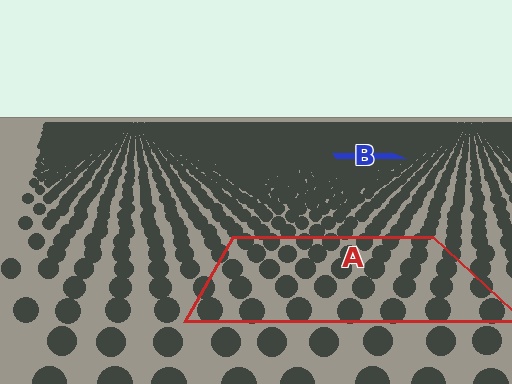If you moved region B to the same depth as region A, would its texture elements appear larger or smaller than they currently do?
They would appear larger. At a closer depth, the same texture elements are projected at a bigger on-screen size.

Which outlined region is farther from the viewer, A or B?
Region B is farther from the viewer — the texture elements inside it appear smaller and more densely packed.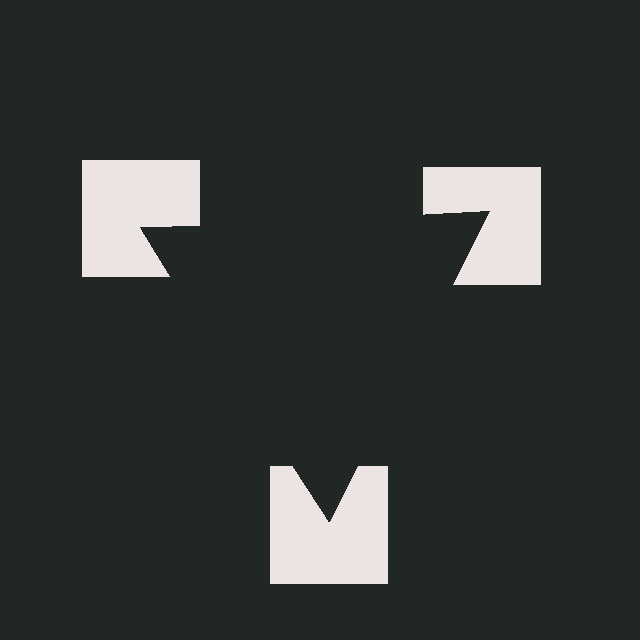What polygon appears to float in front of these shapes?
An illusory triangle — its edges are inferred from the aligned wedge cuts in the notched squares, not physically drawn.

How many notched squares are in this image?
There are 3 — one at each vertex of the illusory triangle.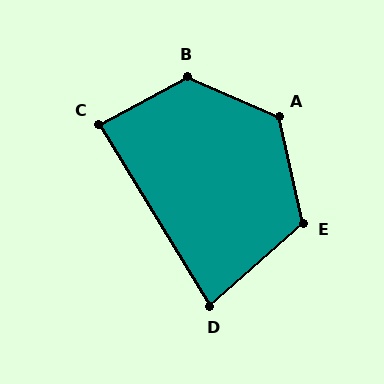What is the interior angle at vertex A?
Approximately 126 degrees (obtuse).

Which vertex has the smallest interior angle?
D, at approximately 80 degrees.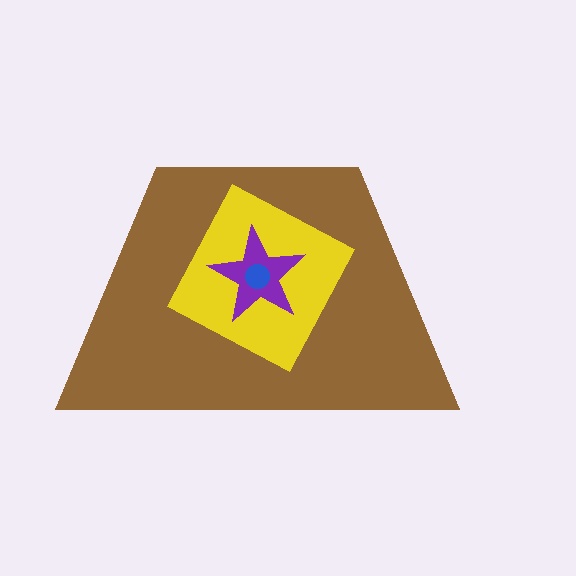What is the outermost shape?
The brown trapezoid.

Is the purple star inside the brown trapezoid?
Yes.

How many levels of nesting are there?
4.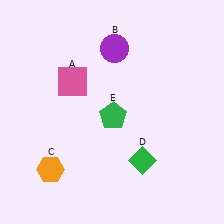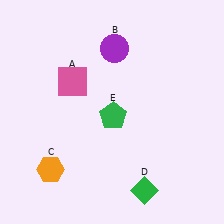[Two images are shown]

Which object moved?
The green diamond (D) moved down.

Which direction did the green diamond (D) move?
The green diamond (D) moved down.